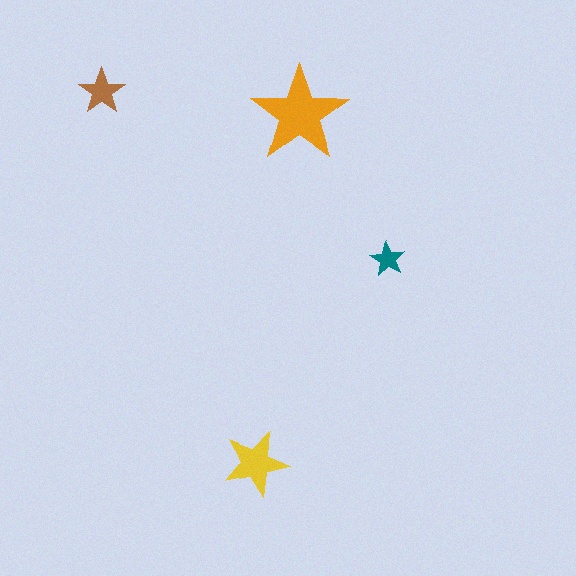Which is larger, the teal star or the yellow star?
The yellow one.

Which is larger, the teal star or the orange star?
The orange one.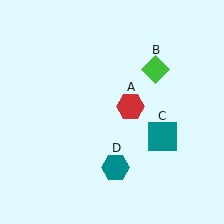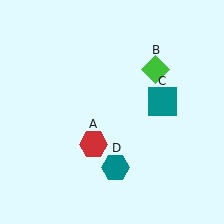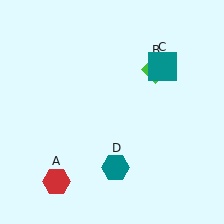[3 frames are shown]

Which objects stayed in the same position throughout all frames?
Green diamond (object B) and teal hexagon (object D) remained stationary.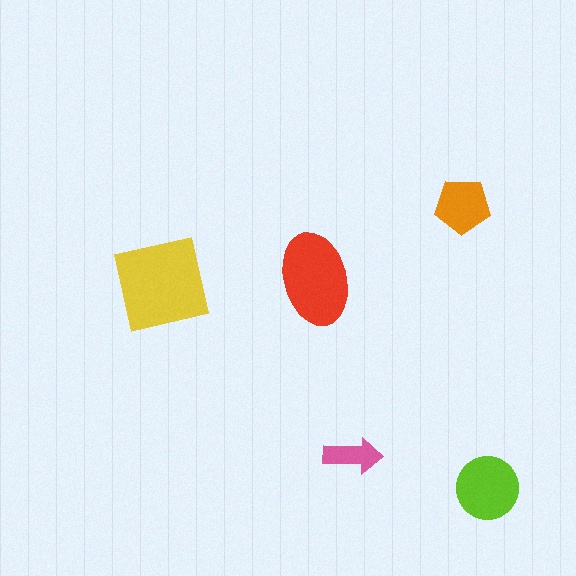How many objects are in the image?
There are 5 objects in the image.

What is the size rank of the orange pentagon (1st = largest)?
4th.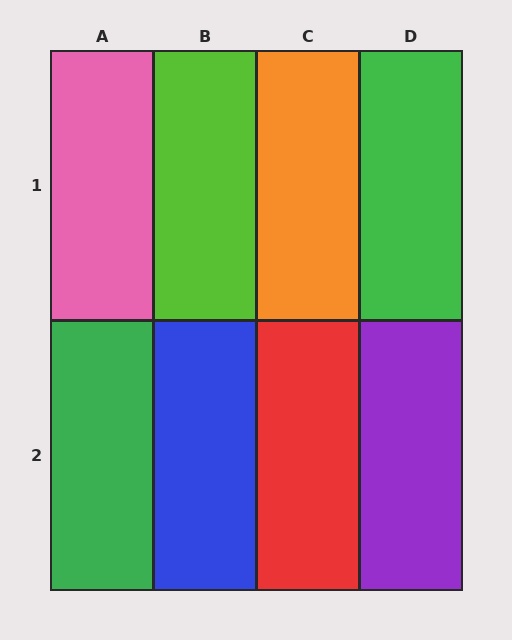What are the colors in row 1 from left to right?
Pink, lime, orange, green.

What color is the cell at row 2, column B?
Blue.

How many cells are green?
2 cells are green.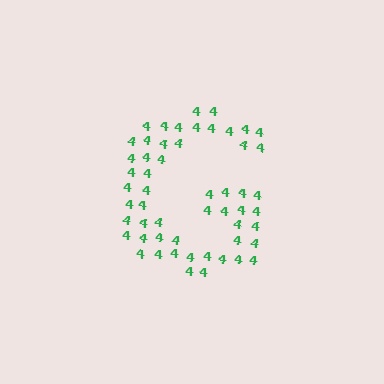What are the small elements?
The small elements are digit 4's.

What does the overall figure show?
The overall figure shows the letter G.